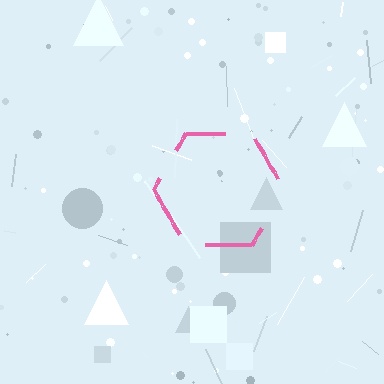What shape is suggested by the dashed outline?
The dashed outline suggests a hexagon.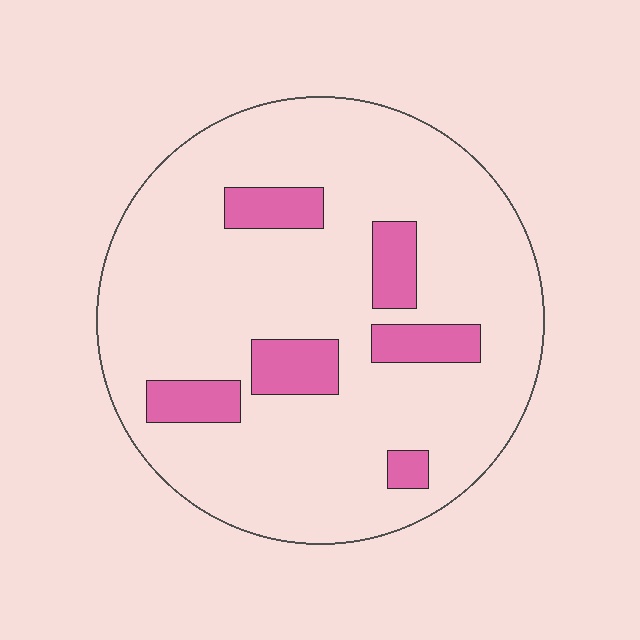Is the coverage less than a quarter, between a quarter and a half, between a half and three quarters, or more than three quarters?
Less than a quarter.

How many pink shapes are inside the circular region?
6.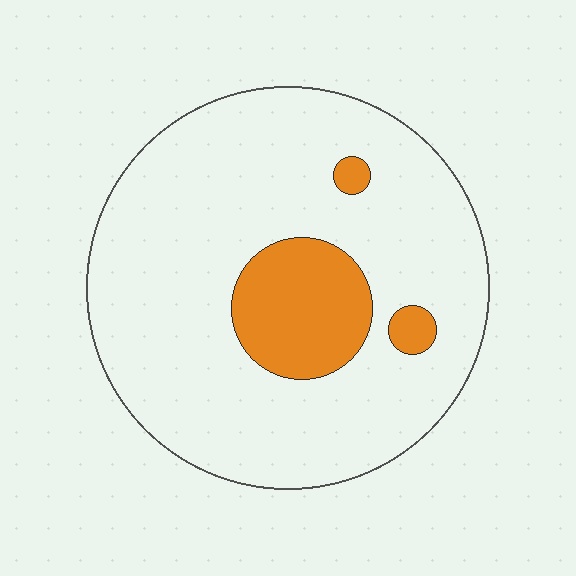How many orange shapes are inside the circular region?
3.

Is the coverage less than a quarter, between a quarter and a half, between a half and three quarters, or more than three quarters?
Less than a quarter.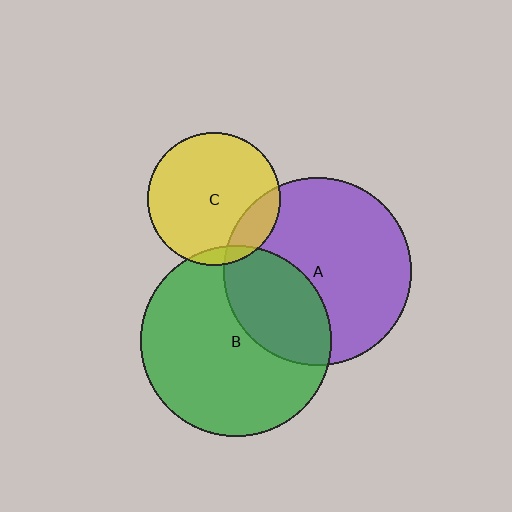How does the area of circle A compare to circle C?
Approximately 2.0 times.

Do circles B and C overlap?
Yes.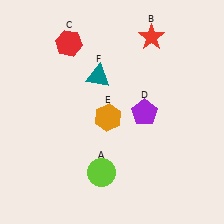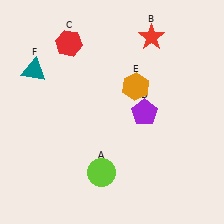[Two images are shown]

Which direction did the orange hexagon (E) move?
The orange hexagon (E) moved up.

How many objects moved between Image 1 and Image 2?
2 objects moved between the two images.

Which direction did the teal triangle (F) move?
The teal triangle (F) moved left.